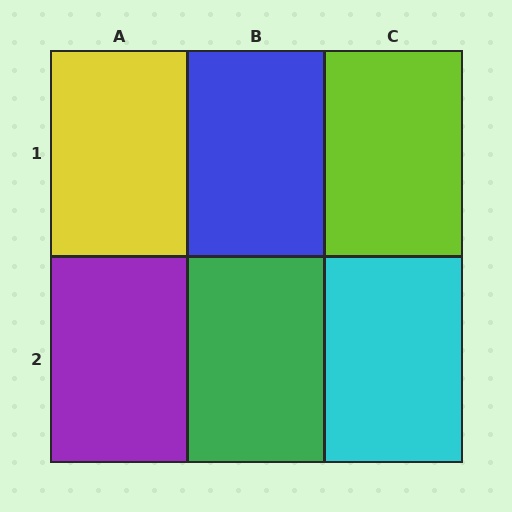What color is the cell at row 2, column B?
Green.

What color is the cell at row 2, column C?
Cyan.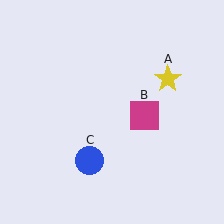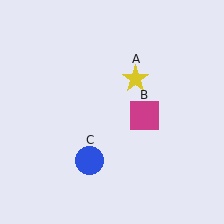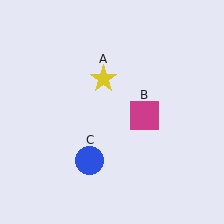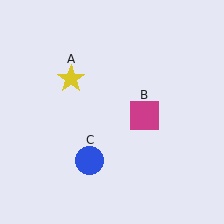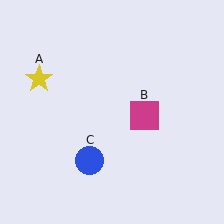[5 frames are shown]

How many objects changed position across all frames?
1 object changed position: yellow star (object A).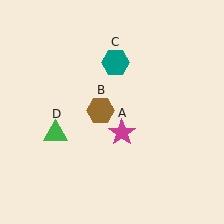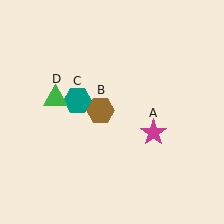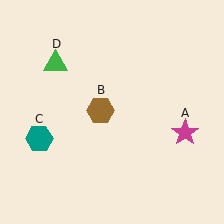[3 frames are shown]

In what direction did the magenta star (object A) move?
The magenta star (object A) moved right.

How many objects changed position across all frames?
3 objects changed position: magenta star (object A), teal hexagon (object C), green triangle (object D).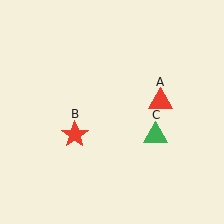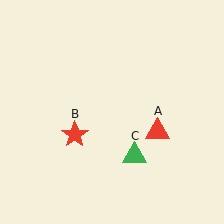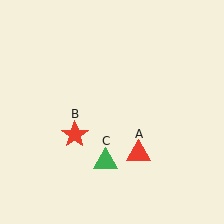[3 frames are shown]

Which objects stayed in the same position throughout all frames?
Red star (object B) remained stationary.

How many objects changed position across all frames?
2 objects changed position: red triangle (object A), green triangle (object C).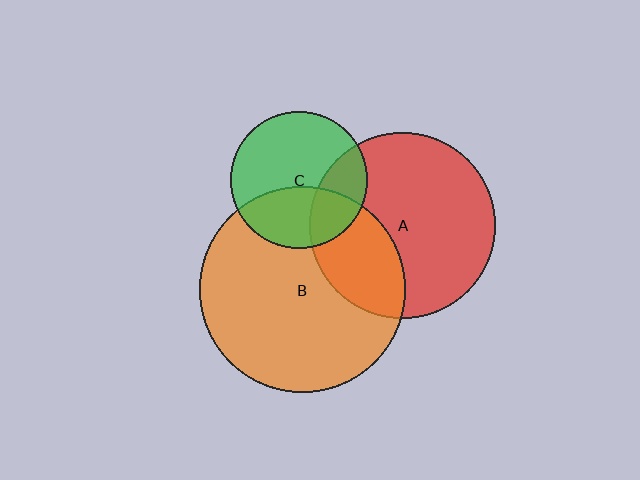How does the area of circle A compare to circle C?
Approximately 1.9 times.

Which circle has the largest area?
Circle B (orange).